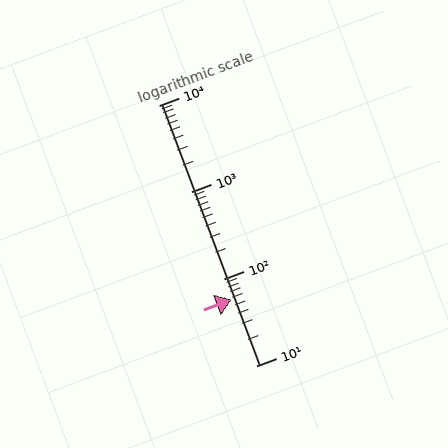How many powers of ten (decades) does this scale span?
The scale spans 3 decades, from 10 to 10000.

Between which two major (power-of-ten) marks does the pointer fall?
The pointer is between 10 and 100.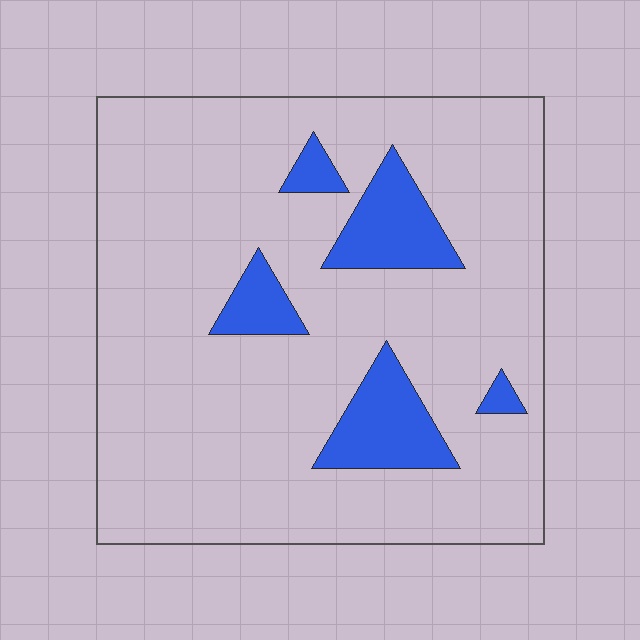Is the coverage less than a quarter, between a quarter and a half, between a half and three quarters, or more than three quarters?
Less than a quarter.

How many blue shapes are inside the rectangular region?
5.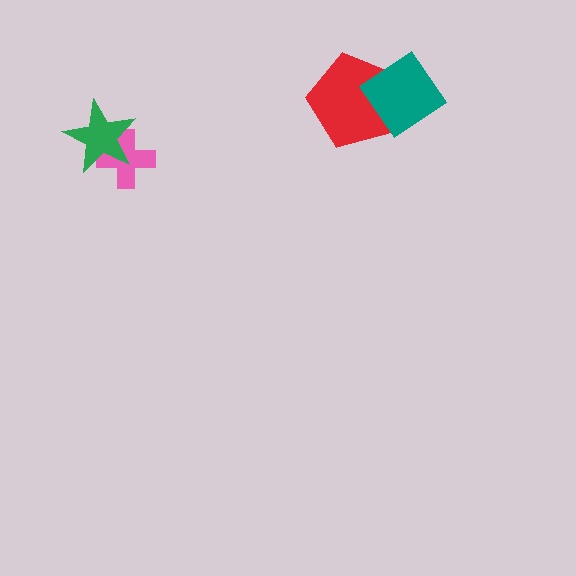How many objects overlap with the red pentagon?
1 object overlaps with the red pentagon.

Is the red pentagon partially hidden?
Yes, it is partially covered by another shape.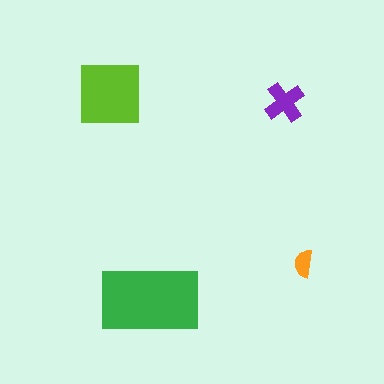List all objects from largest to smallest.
The green rectangle, the lime square, the purple cross, the orange semicircle.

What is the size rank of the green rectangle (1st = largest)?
1st.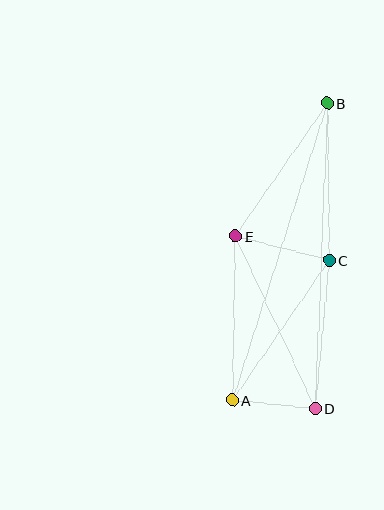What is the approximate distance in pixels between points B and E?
The distance between B and E is approximately 162 pixels.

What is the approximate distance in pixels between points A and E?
The distance between A and E is approximately 164 pixels.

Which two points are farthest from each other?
Points A and B are farthest from each other.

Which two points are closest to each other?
Points A and D are closest to each other.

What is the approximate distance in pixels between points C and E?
The distance between C and E is approximately 97 pixels.